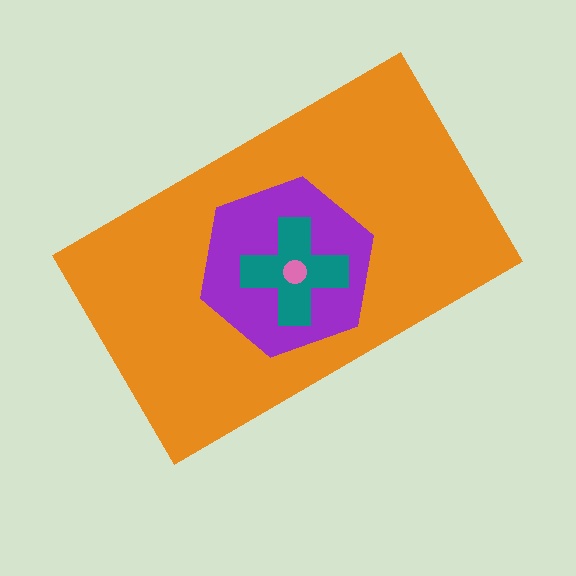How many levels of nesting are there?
4.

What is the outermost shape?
The orange rectangle.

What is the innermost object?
The pink circle.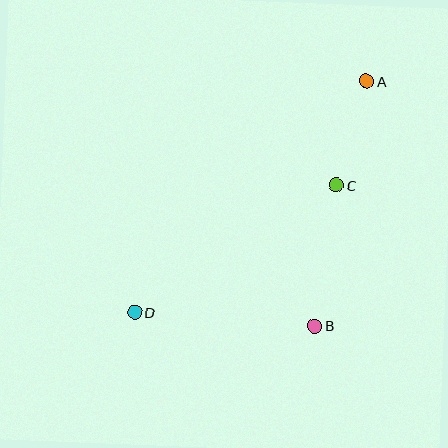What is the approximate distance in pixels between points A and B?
The distance between A and B is approximately 250 pixels.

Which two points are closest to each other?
Points A and C are closest to each other.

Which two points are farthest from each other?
Points A and D are farthest from each other.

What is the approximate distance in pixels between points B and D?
The distance between B and D is approximately 181 pixels.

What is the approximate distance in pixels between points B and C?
The distance between B and C is approximately 143 pixels.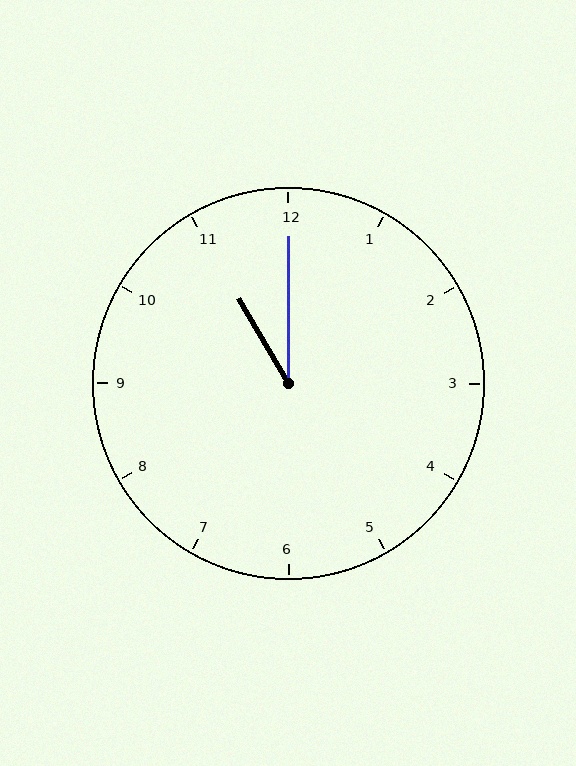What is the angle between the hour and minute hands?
Approximately 30 degrees.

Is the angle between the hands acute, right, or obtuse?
It is acute.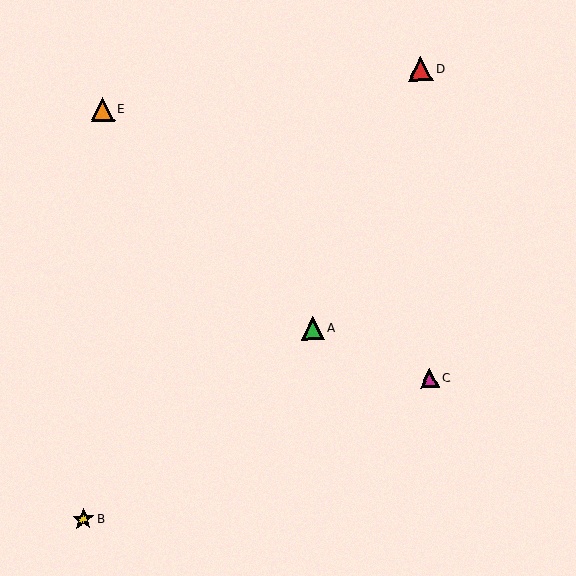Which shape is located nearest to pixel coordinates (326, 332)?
The green triangle (labeled A) at (313, 329) is nearest to that location.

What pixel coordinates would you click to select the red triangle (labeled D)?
Click at (420, 69) to select the red triangle D.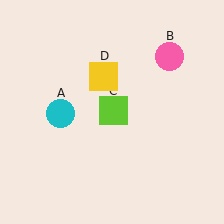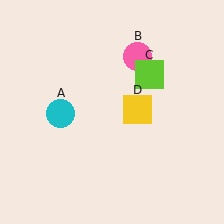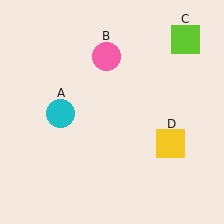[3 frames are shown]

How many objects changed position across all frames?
3 objects changed position: pink circle (object B), lime square (object C), yellow square (object D).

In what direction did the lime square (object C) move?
The lime square (object C) moved up and to the right.